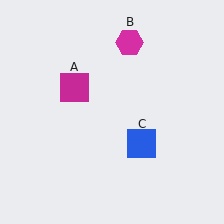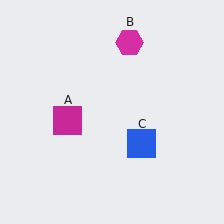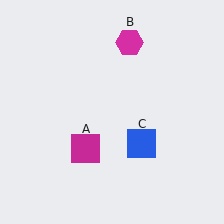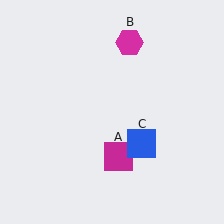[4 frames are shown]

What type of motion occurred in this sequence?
The magenta square (object A) rotated counterclockwise around the center of the scene.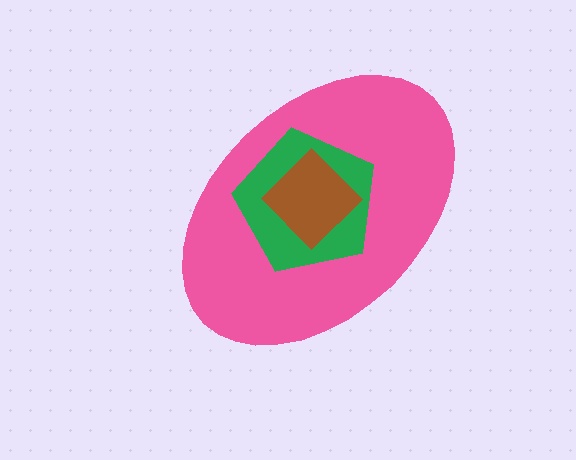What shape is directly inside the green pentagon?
The brown diamond.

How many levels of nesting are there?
3.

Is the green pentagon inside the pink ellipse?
Yes.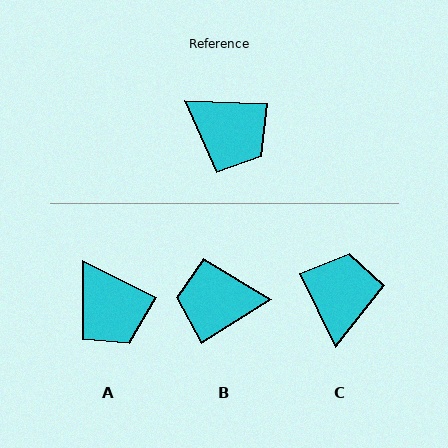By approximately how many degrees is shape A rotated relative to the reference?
Approximately 25 degrees clockwise.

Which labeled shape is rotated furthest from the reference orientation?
B, about 145 degrees away.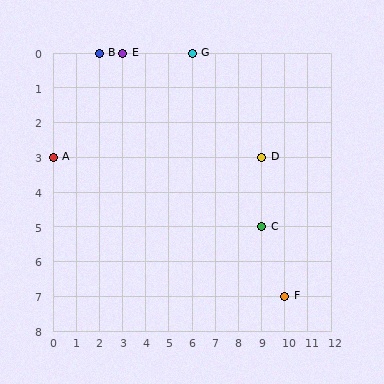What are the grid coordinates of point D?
Point D is at grid coordinates (9, 3).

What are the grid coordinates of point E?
Point E is at grid coordinates (3, 0).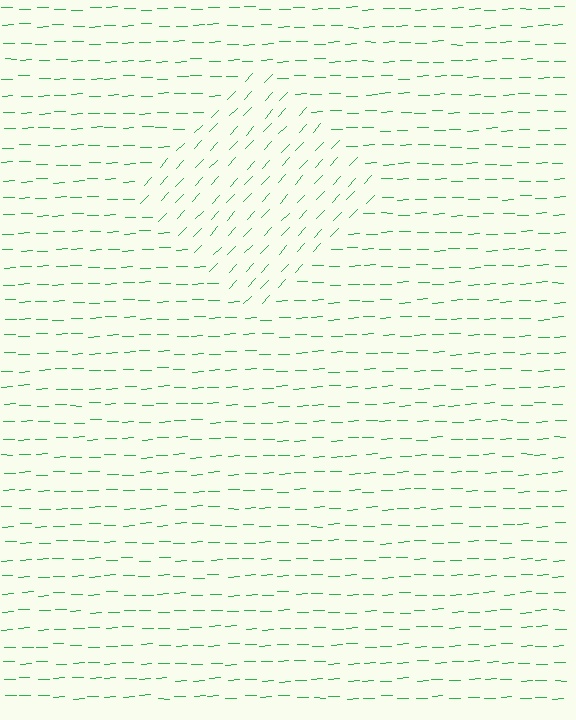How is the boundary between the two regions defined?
The boundary is defined purely by a change in line orientation (approximately 45 degrees difference). All lines are the same color and thickness.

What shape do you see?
I see a diamond.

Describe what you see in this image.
The image is filled with small green line segments. A diamond region in the image has lines oriented differently from the surrounding lines, creating a visible texture boundary.